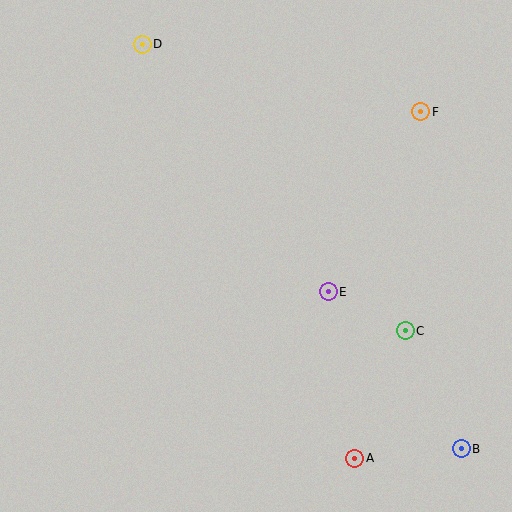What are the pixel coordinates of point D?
Point D is at (142, 44).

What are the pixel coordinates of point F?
Point F is at (421, 112).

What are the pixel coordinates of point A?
Point A is at (355, 458).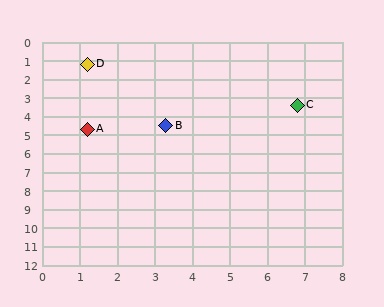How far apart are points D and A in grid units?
Points D and A are about 3.5 grid units apart.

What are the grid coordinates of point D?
Point D is at approximately (1.2, 1.2).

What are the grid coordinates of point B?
Point B is at approximately (3.3, 4.5).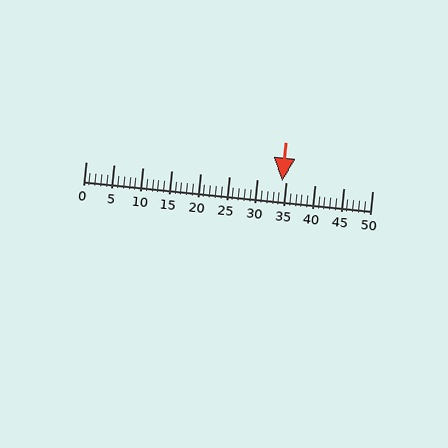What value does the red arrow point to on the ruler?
The red arrow points to approximately 34.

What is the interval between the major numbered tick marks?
The major tick marks are spaced 5 units apart.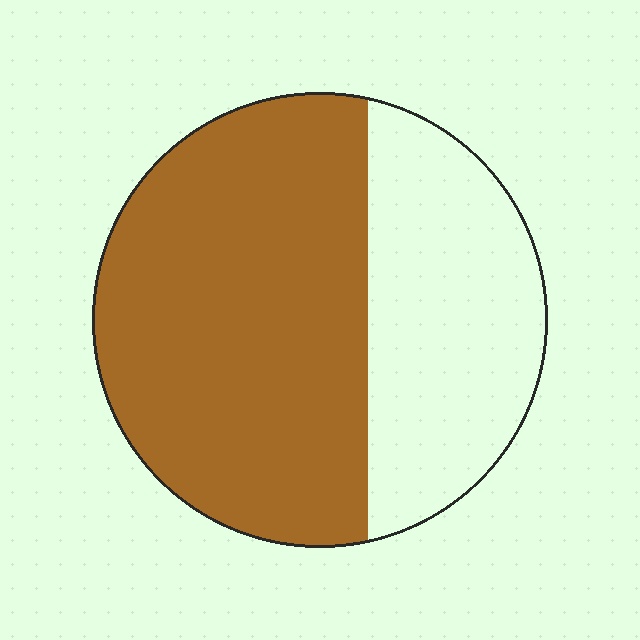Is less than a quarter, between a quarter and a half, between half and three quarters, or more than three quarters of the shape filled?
Between half and three quarters.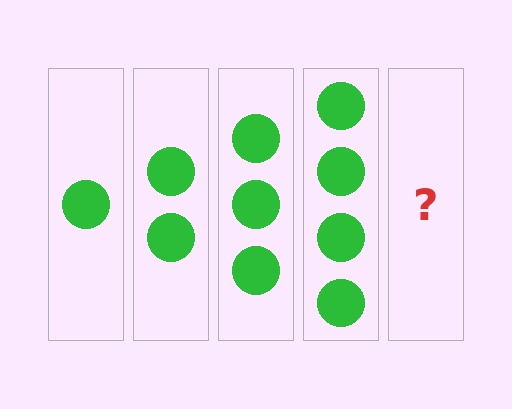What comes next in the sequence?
The next element should be 5 circles.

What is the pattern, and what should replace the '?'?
The pattern is that each step adds one more circle. The '?' should be 5 circles.